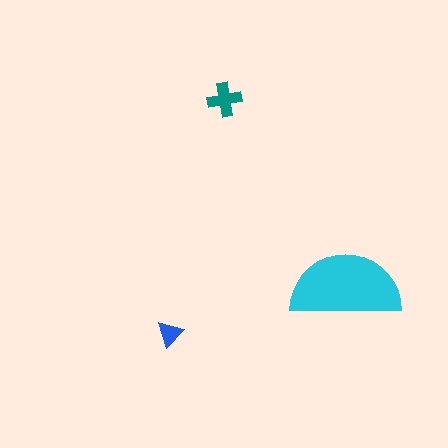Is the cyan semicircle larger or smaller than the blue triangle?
Larger.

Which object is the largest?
The cyan semicircle.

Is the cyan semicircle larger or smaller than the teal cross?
Larger.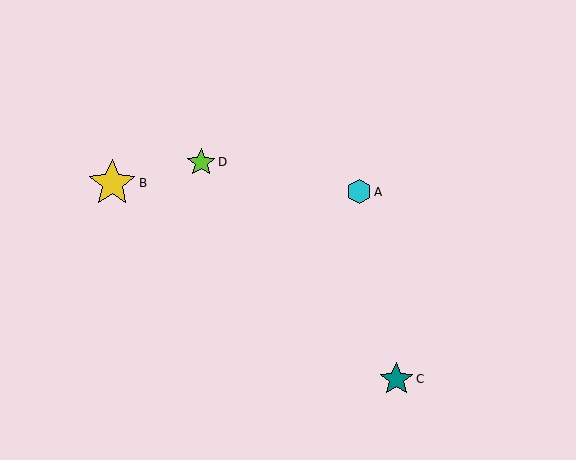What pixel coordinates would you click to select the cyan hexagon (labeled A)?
Click at (359, 192) to select the cyan hexagon A.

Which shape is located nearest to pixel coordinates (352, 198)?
The cyan hexagon (labeled A) at (359, 192) is nearest to that location.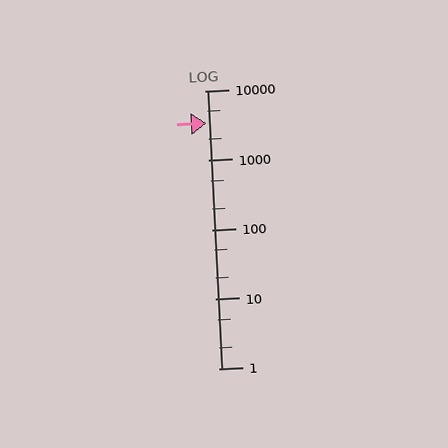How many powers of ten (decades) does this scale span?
The scale spans 4 decades, from 1 to 10000.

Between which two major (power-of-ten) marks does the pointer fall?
The pointer is between 1000 and 10000.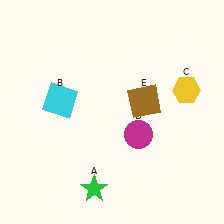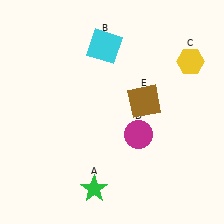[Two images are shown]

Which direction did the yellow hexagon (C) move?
The yellow hexagon (C) moved up.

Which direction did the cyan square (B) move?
The cyan square (B) moved up.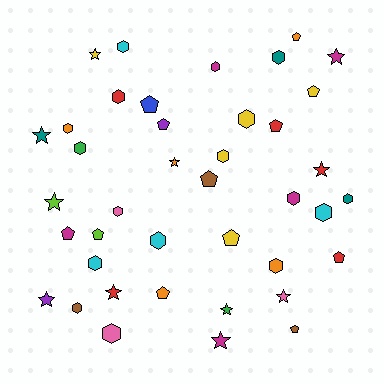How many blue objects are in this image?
There is 1 blue object.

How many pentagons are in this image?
There are 12 pentagons.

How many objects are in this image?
There are 40 objects.